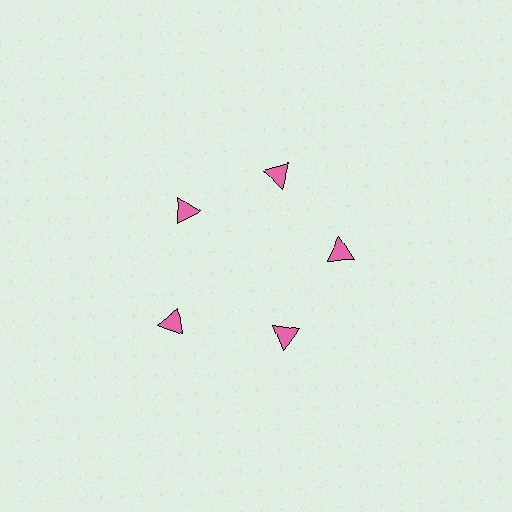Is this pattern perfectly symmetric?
No. The 5 pink triangles are arranged in a ring, but one element near the 8 o'clock position is pushed outward from the center, breaking the 5-fold rotational symmetry.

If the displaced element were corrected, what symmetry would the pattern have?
It would have 5-fold rotational symmetry — the pattern would map onto itself every 72 degrees.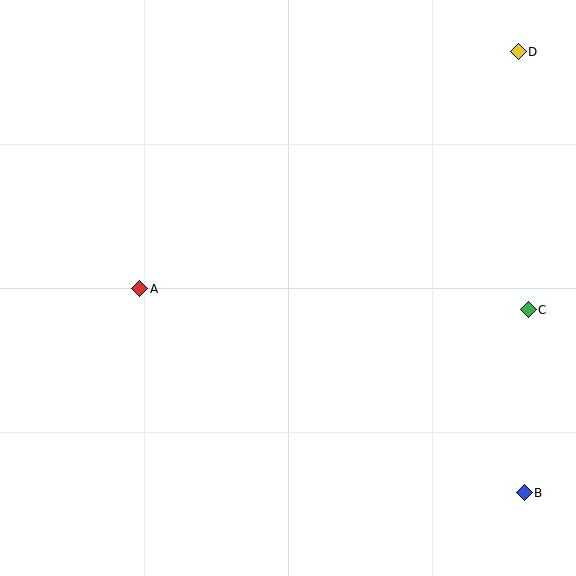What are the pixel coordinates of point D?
Point D is at (518, 52).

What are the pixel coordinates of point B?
Point B is at (524, 493).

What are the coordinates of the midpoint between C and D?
The midpoint between C and D is at (523, 181).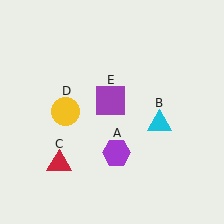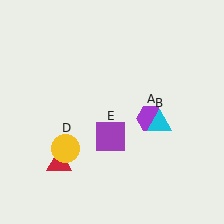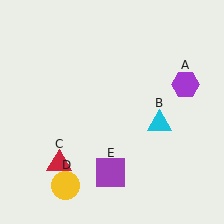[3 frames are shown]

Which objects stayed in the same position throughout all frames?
Cyan triangle (object B) and red triangle (object C) remained stationary.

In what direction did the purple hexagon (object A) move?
The purple hexagon (object A) moved up and to the right.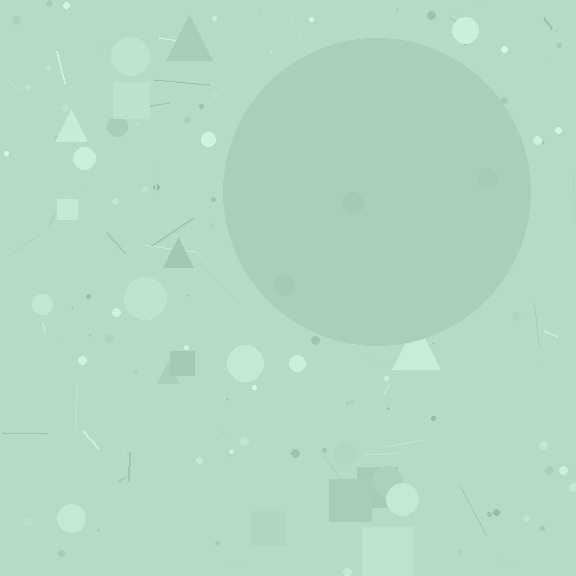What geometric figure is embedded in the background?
A circle is embedded in the background.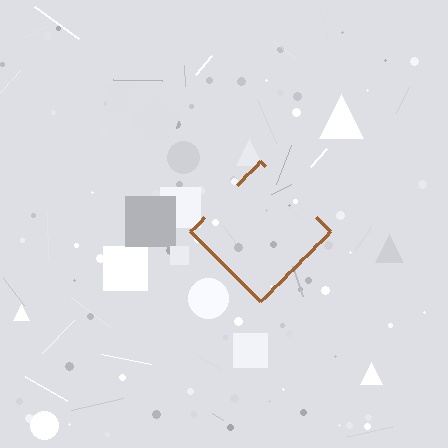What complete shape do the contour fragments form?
The contour fragments form a diamond.